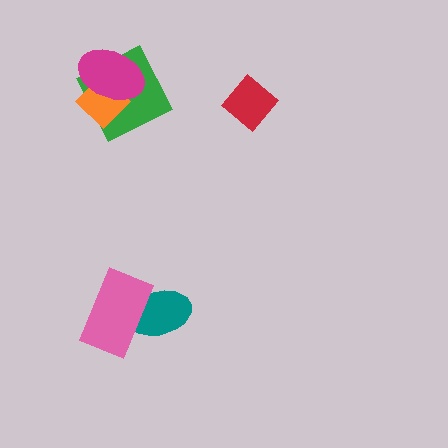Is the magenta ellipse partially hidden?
No, no other shape covers it.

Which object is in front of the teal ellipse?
The pink rectangle is in front of the teal ellipse.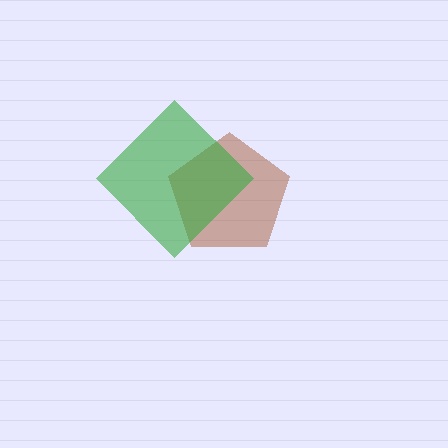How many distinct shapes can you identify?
There are 2 distinct shapes: a brown pentagon, a green diamond.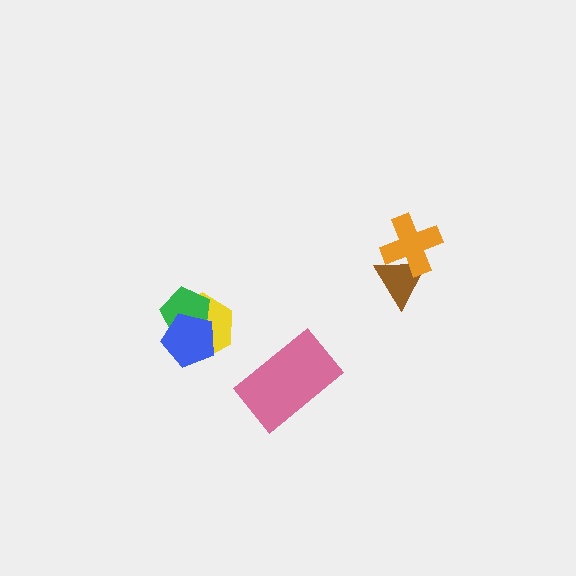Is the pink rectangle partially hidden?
No, no other shape covers it.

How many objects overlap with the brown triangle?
1 object overlaps with the brown triangle.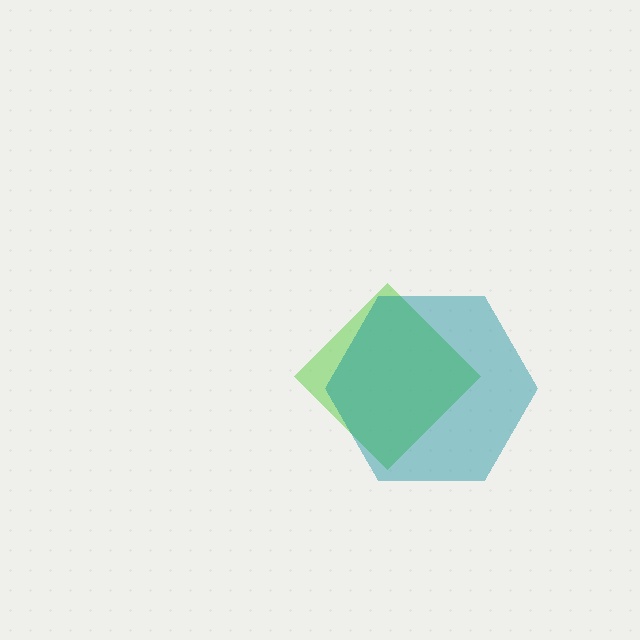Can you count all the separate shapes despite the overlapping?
Yes, there are 2 separate shapes.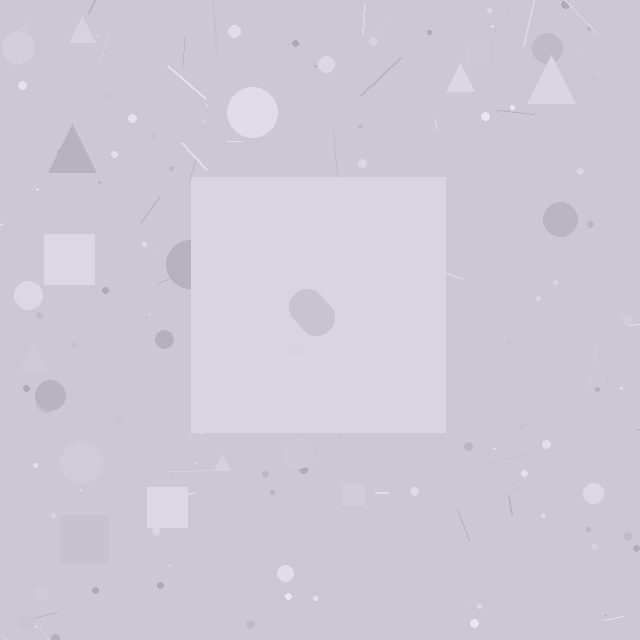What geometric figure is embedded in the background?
A square is embedded in the background.